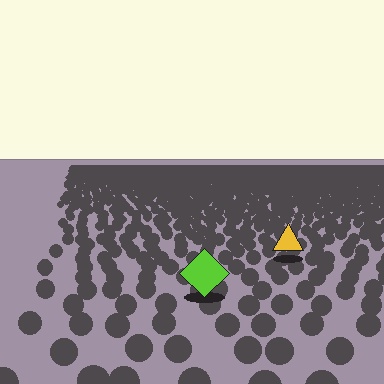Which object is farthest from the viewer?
The yellow triangle is farthest from the viewer. It appears smaller and the ground texture around it is denser.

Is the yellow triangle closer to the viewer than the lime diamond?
No. The lime diamond is closer — you can tell from the texture gradient: the ground texture is coarser near it.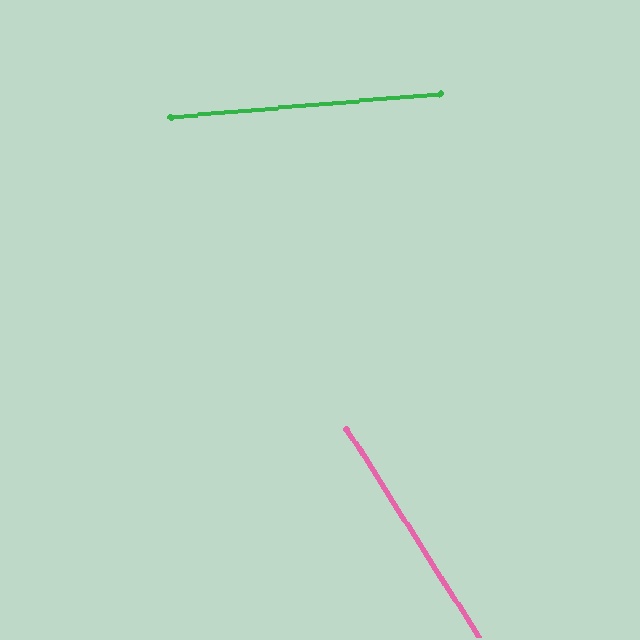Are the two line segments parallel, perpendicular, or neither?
Neither parallel nor perpendicular — they differ by about 62°.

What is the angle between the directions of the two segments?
Approximately 62 degrees.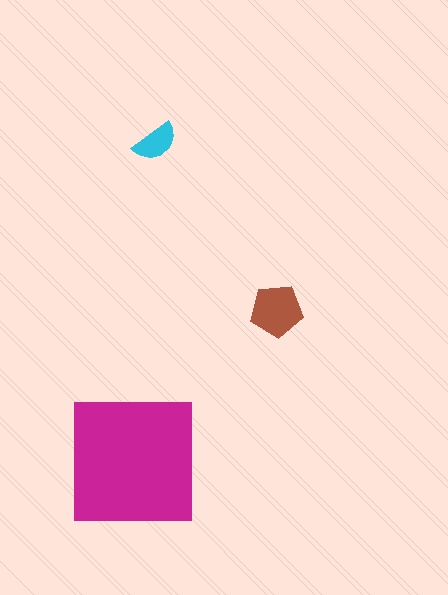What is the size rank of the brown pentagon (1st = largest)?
2nd.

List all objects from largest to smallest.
The magenta square, the brown pentagon, the cyan semicircle.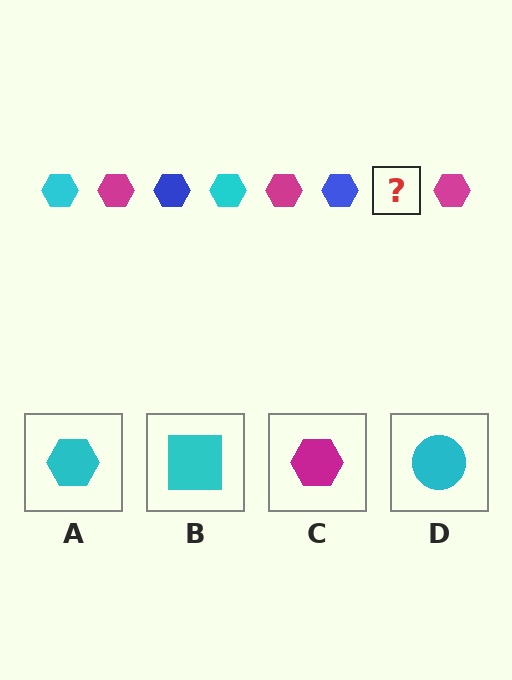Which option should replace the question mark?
Option A.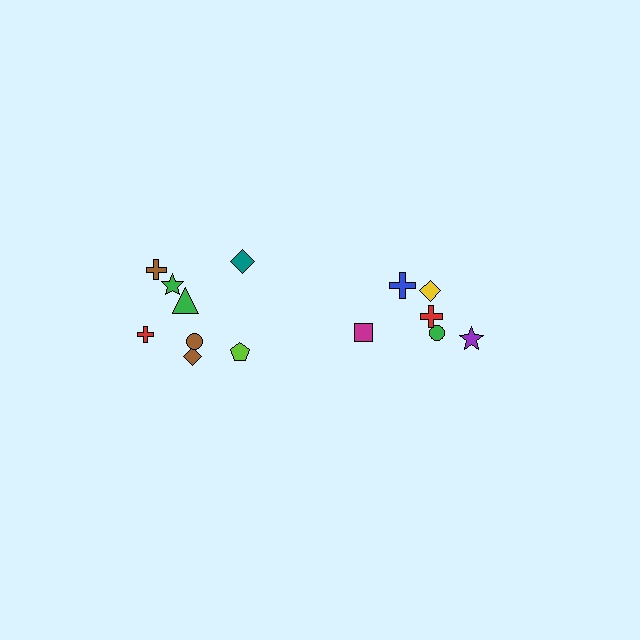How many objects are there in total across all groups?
There are 14 objects.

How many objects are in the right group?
There are 6 objects.